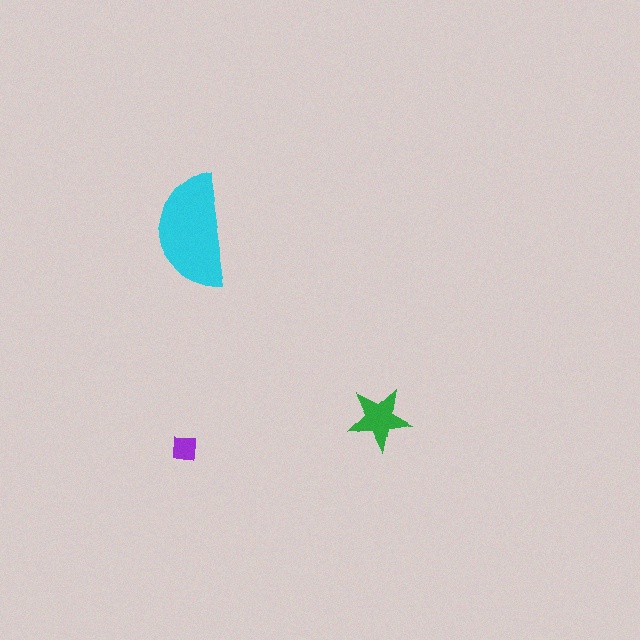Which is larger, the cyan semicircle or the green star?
The cyan semicircle.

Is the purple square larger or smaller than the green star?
Smaller.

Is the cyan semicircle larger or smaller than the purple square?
Larger.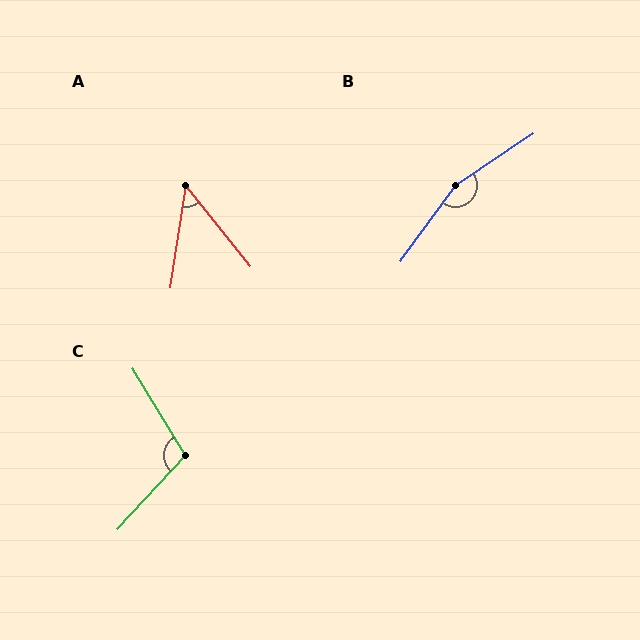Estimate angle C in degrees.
Approximately 106 degrees.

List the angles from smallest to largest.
A (47°), C (106°), B (160°).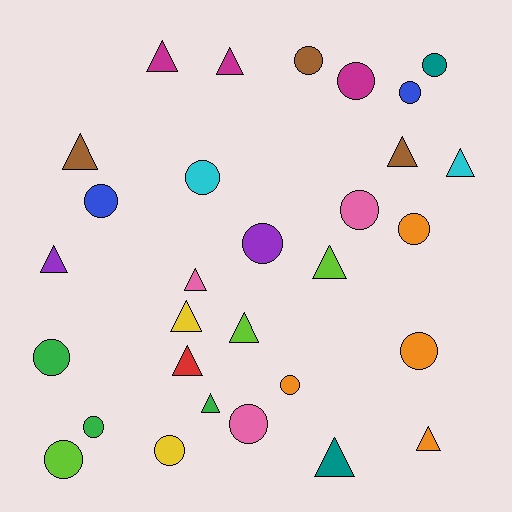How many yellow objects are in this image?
There are 2 yellow objects.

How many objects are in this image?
There are 30 objects.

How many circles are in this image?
There are 16 circles.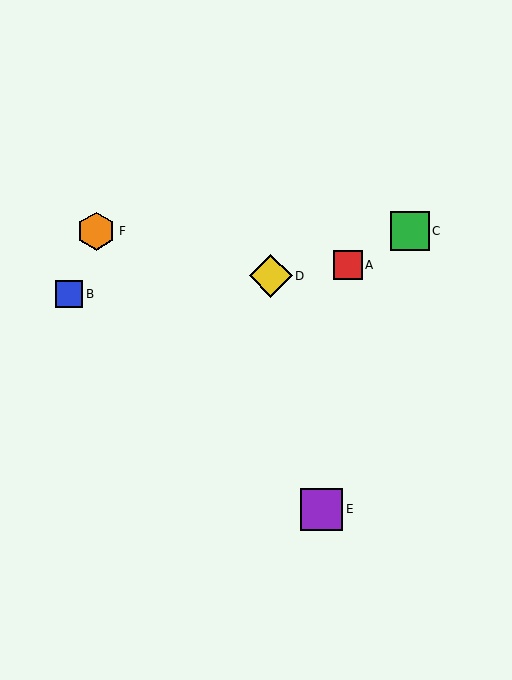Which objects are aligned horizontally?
Objects C, F are aligned horizontally.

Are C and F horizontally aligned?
Yes, both are at y≈231.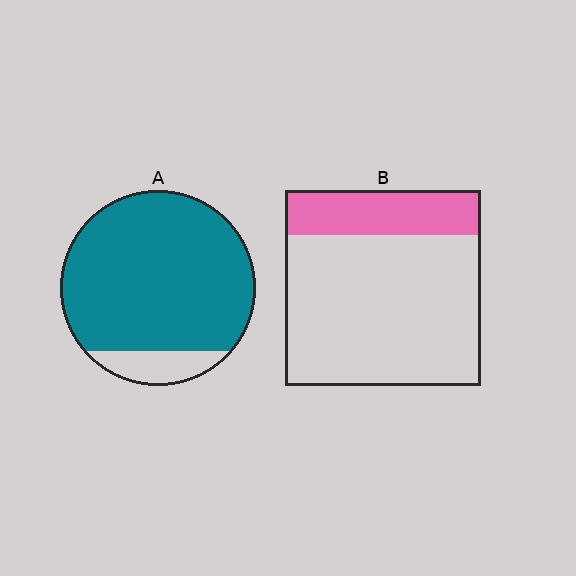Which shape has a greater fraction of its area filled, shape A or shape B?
Shape A.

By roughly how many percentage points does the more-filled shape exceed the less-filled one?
By roughly 65 percentage points (A over B).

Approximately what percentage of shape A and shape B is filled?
A is approximately 90% and B is approximately 25%.